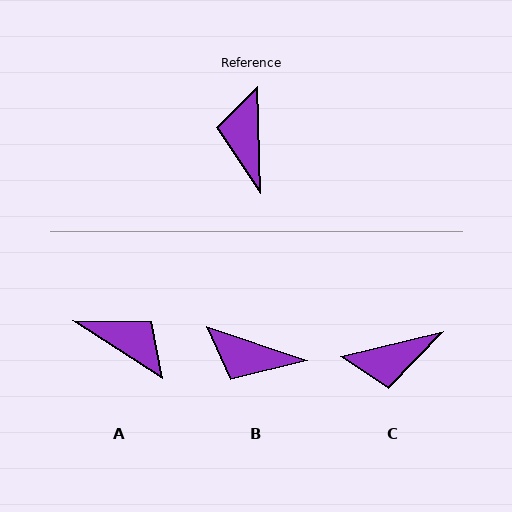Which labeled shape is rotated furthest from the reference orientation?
A, about 124 degrees away.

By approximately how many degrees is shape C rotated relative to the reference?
Approximately 102 degrees counter-clockwise.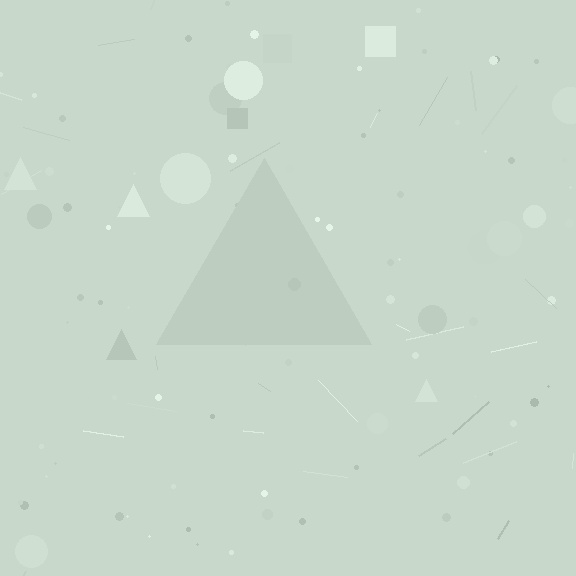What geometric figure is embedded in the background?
A triangle is embedded in the background.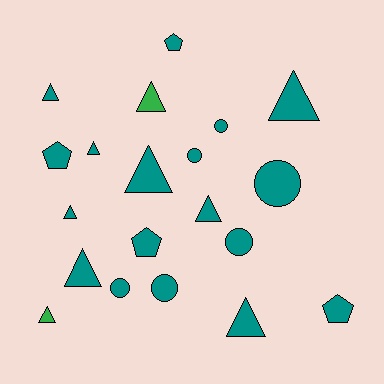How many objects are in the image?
There are 20 objects.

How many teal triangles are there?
There are 8 teal triangles.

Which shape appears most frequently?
Triangle, with 10 objects.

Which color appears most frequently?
Teal, with 18 objects.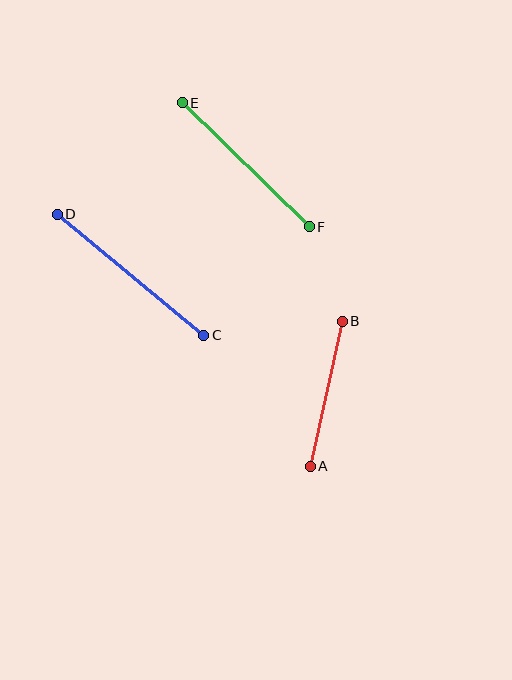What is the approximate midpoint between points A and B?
The midpoint is at approximately (326, 394) pixels.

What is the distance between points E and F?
The distance is approximately 177 pixels.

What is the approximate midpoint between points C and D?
The midpoint is at approximately (131, 275) pixels.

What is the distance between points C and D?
The distance is approximately 190 pixels.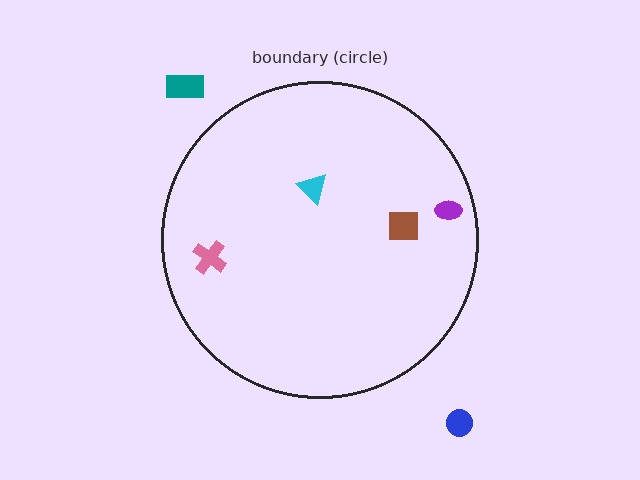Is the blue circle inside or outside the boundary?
Outside.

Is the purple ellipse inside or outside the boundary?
Inside.